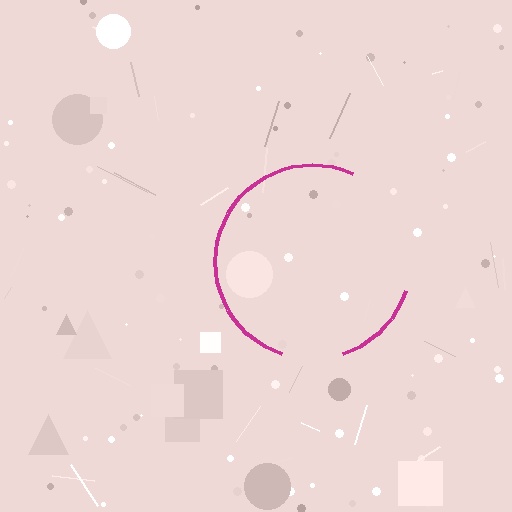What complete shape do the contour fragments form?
The contour fragments form a circle.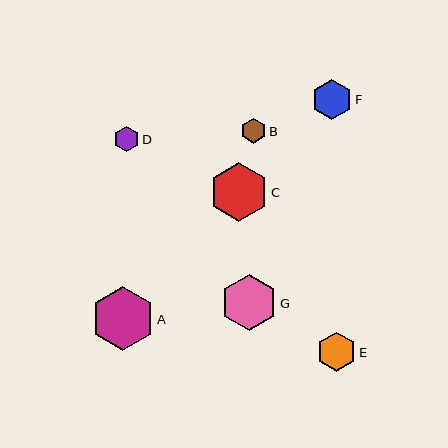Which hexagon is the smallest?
Hexagon D is the smallest with a size of approximately 25 pixels.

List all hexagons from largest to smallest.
From largest to smallest: A, C, G, F, E, B, D.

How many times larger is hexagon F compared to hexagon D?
Hexagon F is approximately 1.6 times the size of hexagon D.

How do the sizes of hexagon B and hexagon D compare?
Hexagon B and hexagon D are approximately the same size.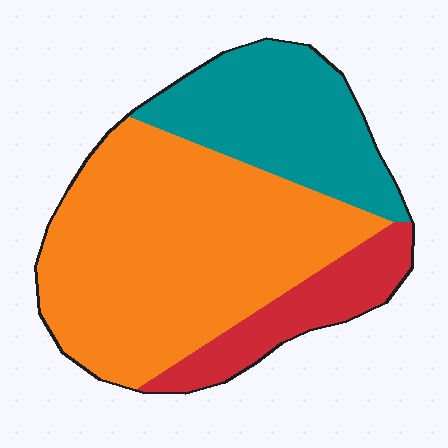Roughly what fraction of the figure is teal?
Teal covers around 25% of the figure.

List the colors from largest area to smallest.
From largest to smallest: orange, teal, red.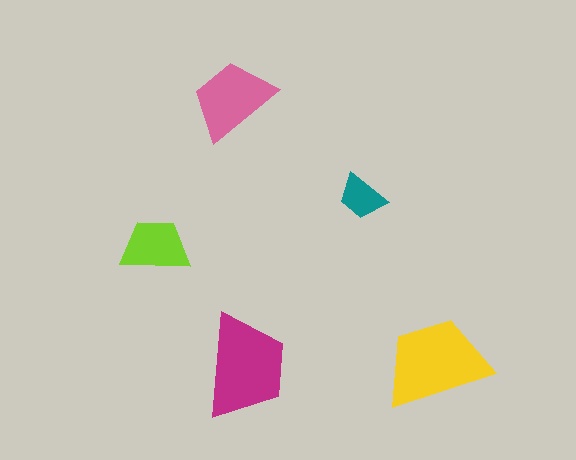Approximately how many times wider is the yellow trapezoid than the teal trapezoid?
About 2 times wider.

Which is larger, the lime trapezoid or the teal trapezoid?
The lime one.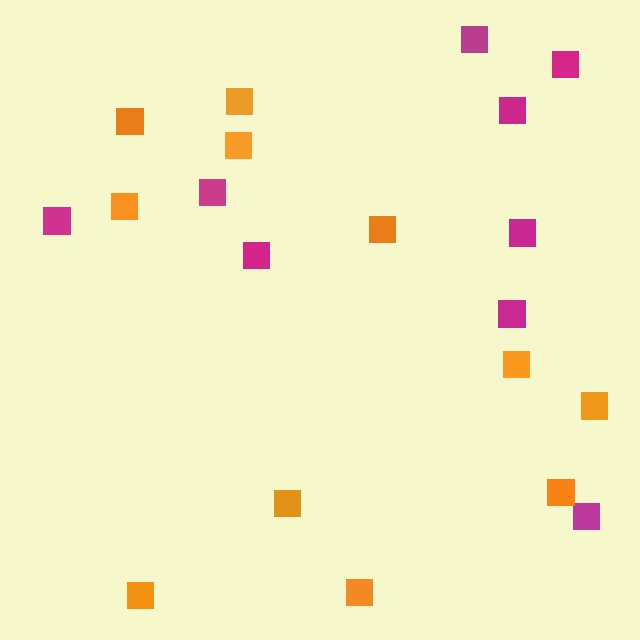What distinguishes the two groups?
There are 2 groups: one group of magenta squares (9) and one group of orange squares (11).